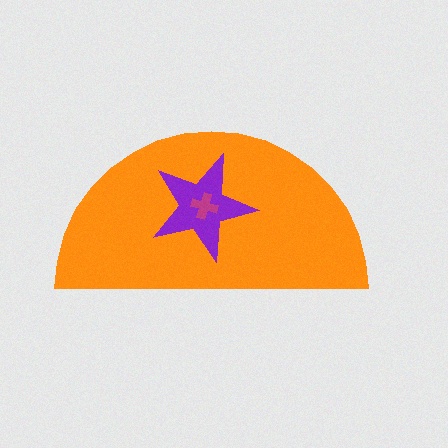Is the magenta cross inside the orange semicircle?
Yes.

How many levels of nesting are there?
3.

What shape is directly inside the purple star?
The magenta cross.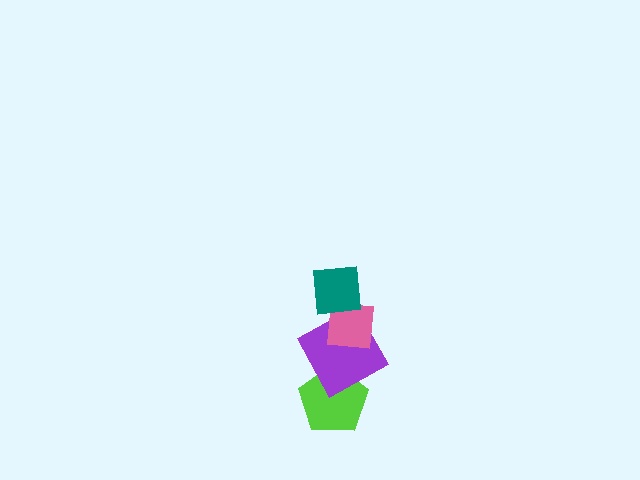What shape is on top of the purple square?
The pink square is on top of the purple square.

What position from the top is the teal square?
The teal square is 1st from the top.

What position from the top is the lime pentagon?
The lime pentagon is 4th from the top.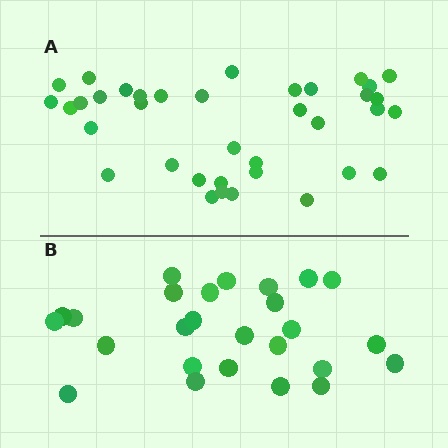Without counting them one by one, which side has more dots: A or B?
Region A (the top region) has more dots.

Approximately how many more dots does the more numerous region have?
Region A has roughly 12 or so more dots than region B.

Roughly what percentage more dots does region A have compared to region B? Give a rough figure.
About 40% more.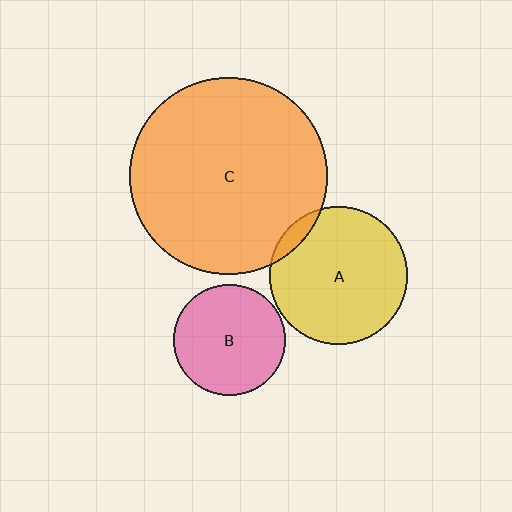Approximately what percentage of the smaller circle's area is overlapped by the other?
Approximately 5%.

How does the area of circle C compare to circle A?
Approximately 2.1 times.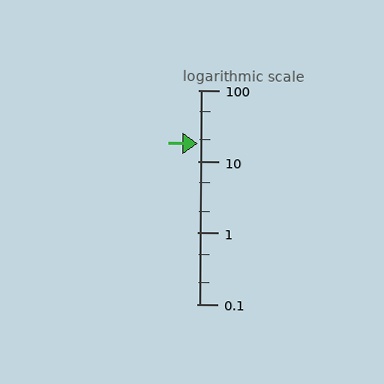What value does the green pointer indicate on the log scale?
The pointer indicates approximately 18.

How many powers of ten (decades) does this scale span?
The scale spans 3 decades, from 0.1 to 100.